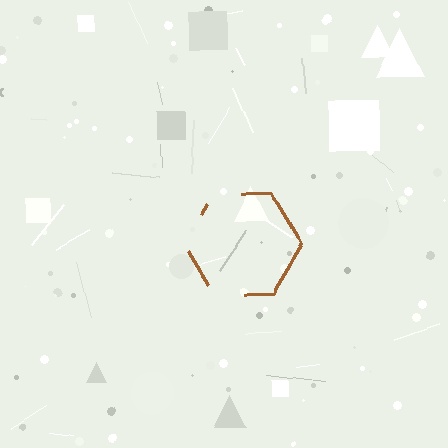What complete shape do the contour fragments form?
The contour fragments form a hexagon.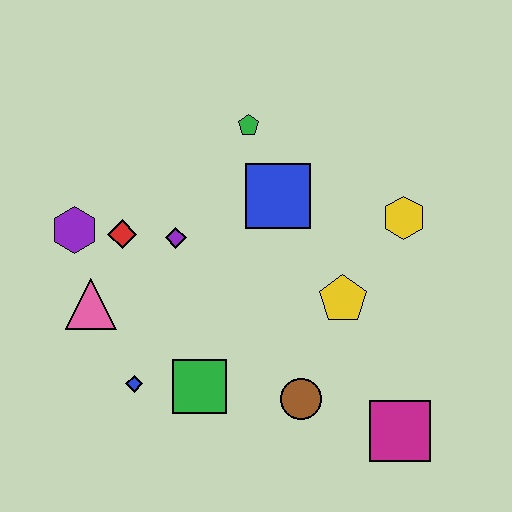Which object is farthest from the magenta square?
The purple hexagon is farthest from the magenta square.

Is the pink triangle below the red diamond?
Yes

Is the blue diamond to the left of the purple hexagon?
No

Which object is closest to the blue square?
The green pentagon is closest to the blue square.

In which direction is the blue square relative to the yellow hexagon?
The blue square is to the left of the yellow hexagon.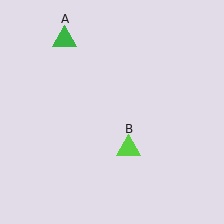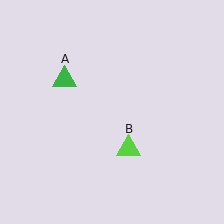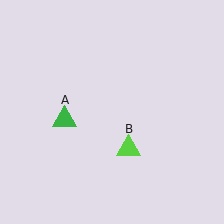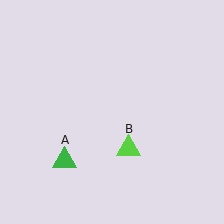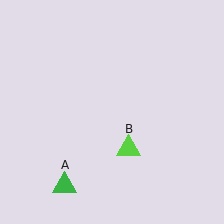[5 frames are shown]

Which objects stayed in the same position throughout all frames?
Lime triangle (object B) remained stationary.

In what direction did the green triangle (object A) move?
The green triangle (object A) moved down.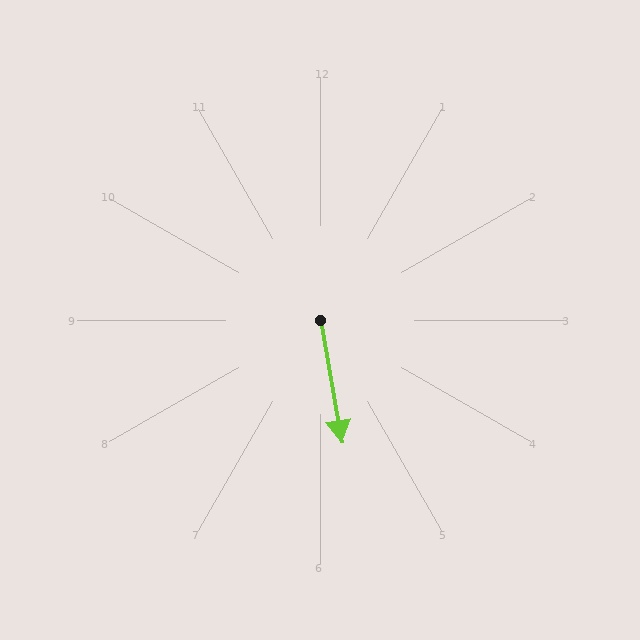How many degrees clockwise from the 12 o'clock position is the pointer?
Approximately 170 degrees.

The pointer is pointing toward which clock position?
Roughly 6 o'clock.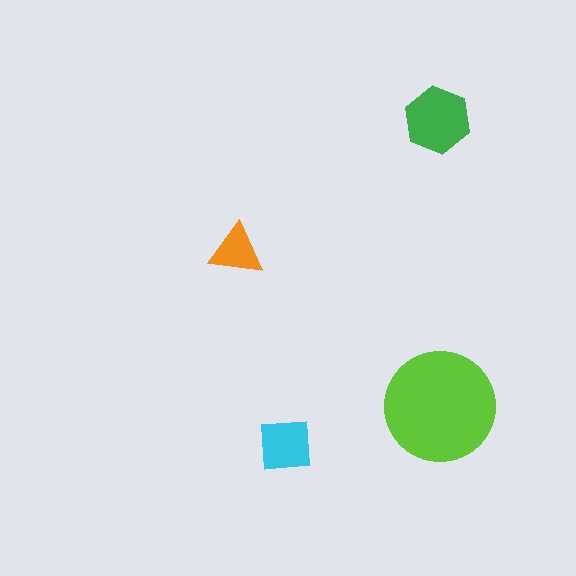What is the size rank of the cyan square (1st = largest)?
3rd.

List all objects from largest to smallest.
The lime circle, the green hexagon, the cyan square, the orange triangle.